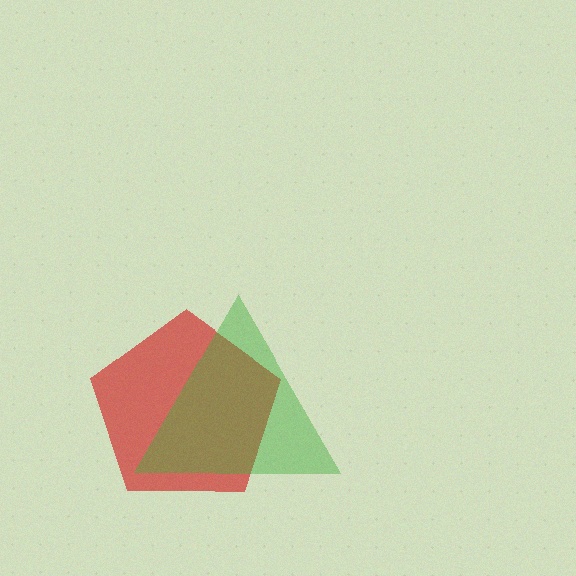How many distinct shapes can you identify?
There are 2 distinct shapes: a red pentagon, a green triangle.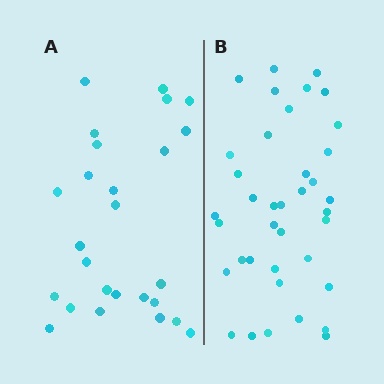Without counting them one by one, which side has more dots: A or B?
Region B (the right region) has more dots.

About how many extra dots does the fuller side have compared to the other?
Region B has roughly 12 or so more dots than region A.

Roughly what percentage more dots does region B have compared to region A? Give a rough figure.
About 45% more.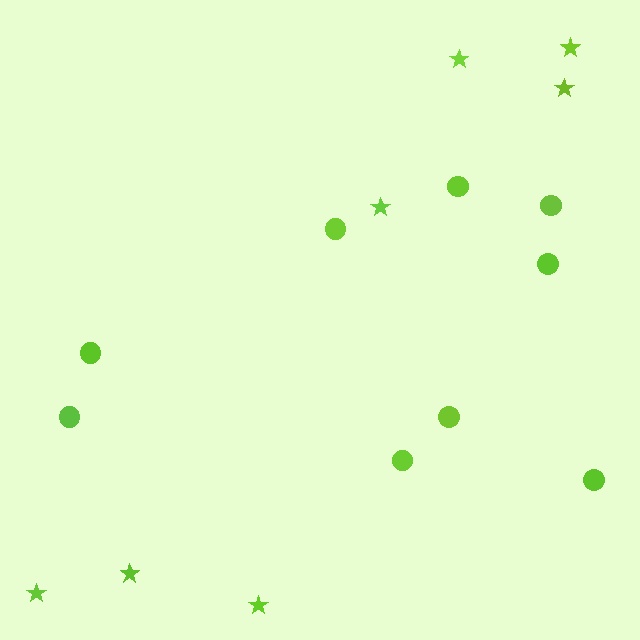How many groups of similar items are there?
There are 2 groups: one group of circles (9) and one group of stars (7).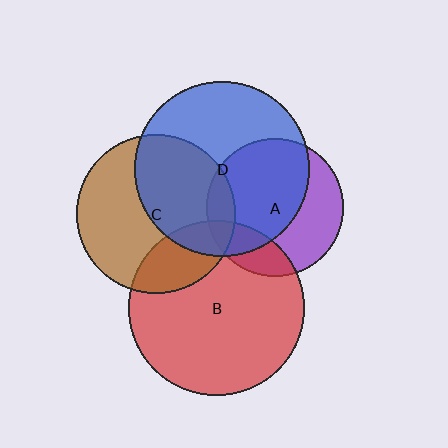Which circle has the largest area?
Circle B (red).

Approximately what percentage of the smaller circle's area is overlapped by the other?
Approximately 25%.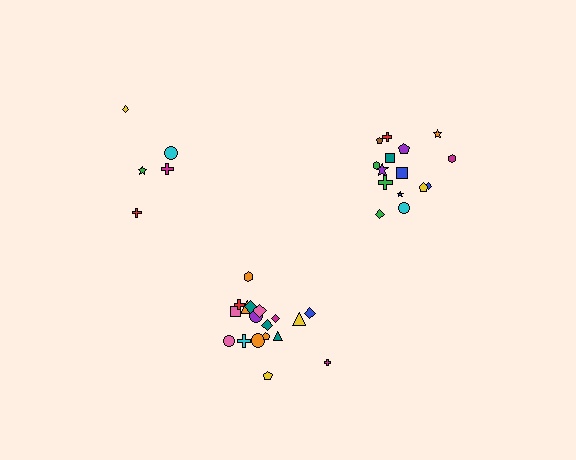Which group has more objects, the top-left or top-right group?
The top-right group.